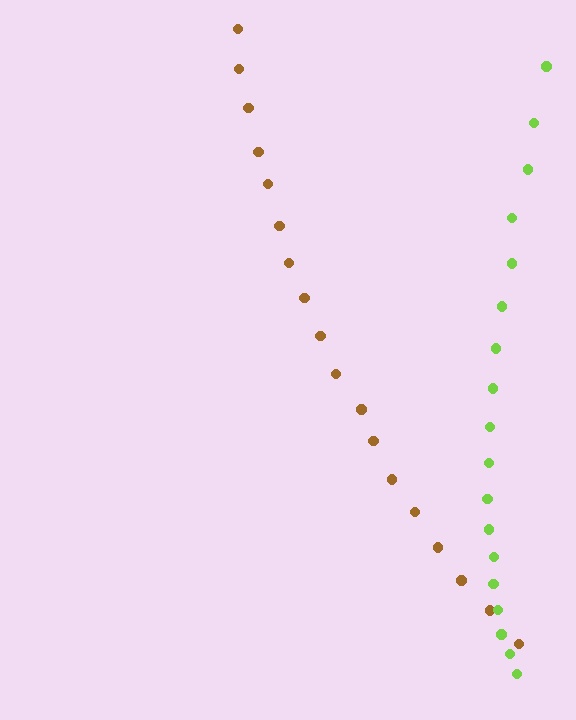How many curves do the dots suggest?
There are 2 distinct paths.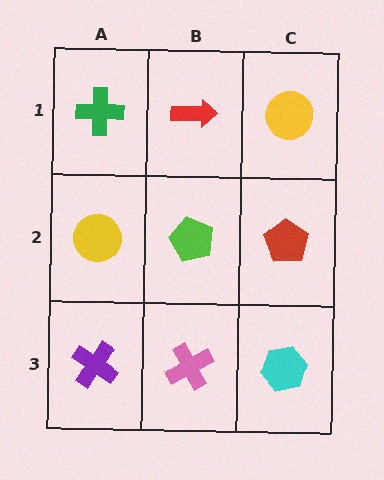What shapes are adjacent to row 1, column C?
A red pentagon (row 2, column C), a red arrow (row 1, column B).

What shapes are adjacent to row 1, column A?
A yellow circle (row 2, column A), a red arrow (row 1, column B).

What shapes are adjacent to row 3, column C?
A red pentagon (row 2, column C), a pink cross (row 3, column B).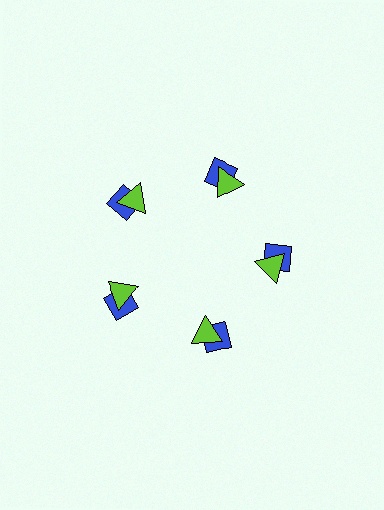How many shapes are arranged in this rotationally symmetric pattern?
There are 10 shapes, arranged in 5 groups of 2.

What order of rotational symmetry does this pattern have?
This pattern has 5-fold rotational symmetry.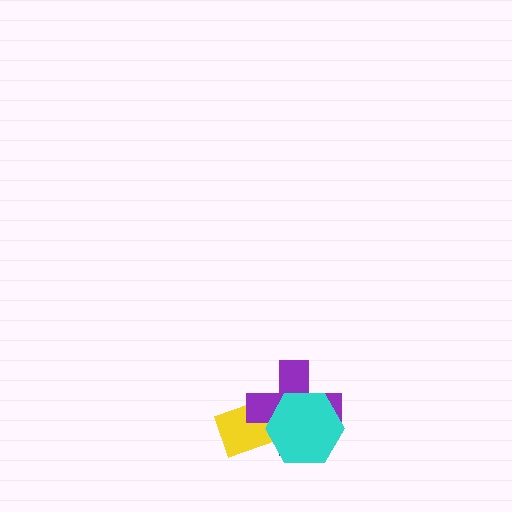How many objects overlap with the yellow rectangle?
2 objects overlap with the yellow rectangle.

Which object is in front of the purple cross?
The cyan hexagon is in front of the purple cross.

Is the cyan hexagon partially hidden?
No, no other shape covers it.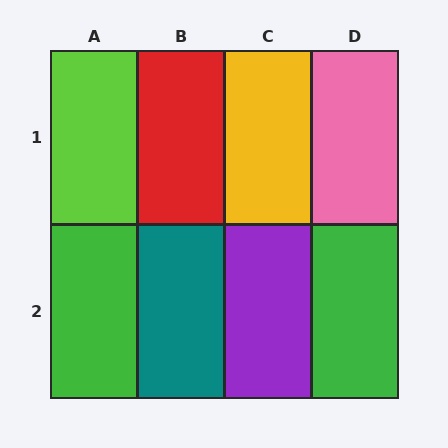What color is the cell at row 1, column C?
Yellow.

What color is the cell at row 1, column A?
Lime.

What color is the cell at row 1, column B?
Red.